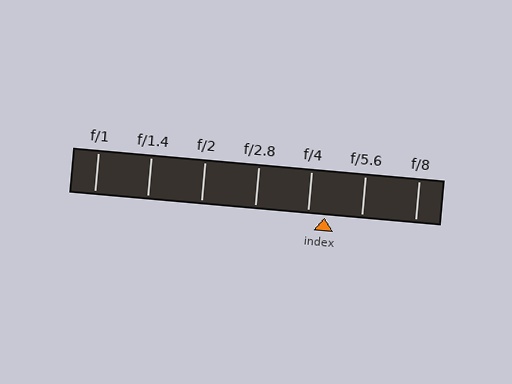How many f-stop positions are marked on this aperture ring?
There are 7 f-stop positions marked.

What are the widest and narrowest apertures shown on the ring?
The widest aperture shown is f/1 and the narrowest is f/8.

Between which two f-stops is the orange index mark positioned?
The index mark is between f/4 and f/5.6.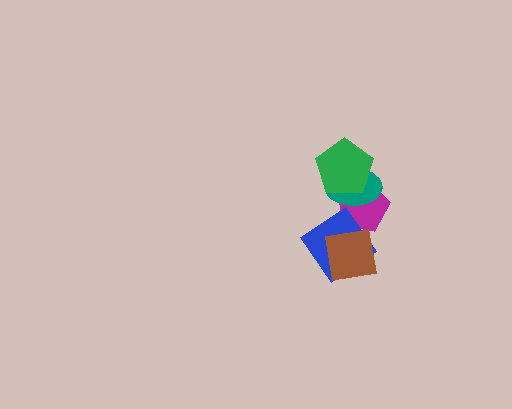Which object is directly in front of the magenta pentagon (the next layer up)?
The blue diamond is directly in front of the magenta pentagon.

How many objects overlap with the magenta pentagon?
4 objects overlap with the magenta pentagon.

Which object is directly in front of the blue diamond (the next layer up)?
The teal ellipse is directly in front of the blue diamond.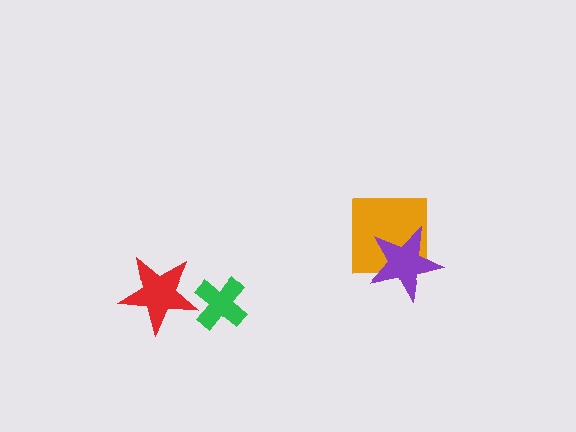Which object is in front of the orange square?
The purple star is in front of the orange square.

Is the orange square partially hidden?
Yes, it is partially covered by another shape.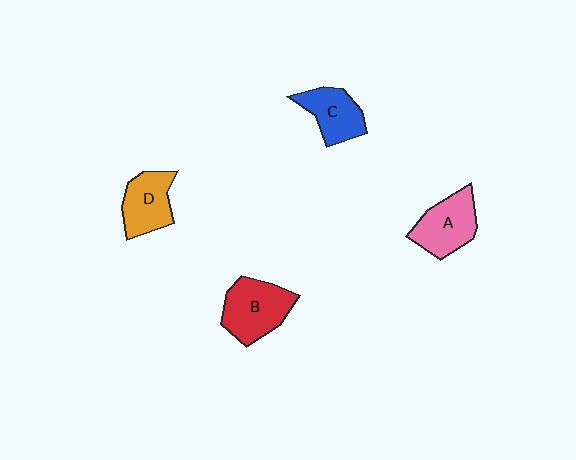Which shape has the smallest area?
Shape C (blue).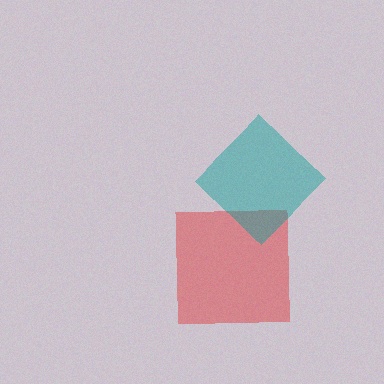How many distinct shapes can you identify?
There are 2 distinct shapes: a red square, a teal diamond.